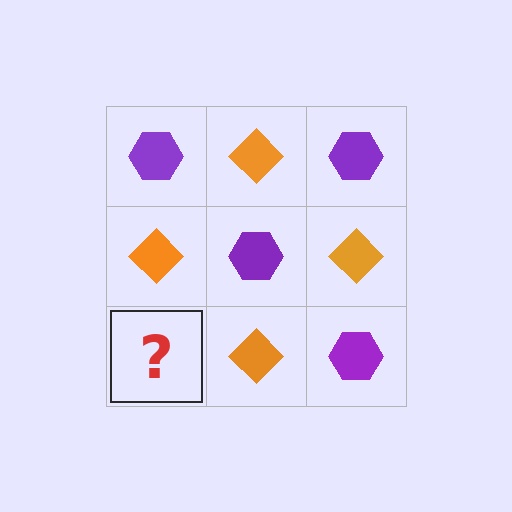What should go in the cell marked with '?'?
The missing cell should contain a purple hexagon.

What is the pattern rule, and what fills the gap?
The rule is that it alternates purple hexagon and orange diamond in a checkerboard pattern. The gap should be filled with a purple hexagon.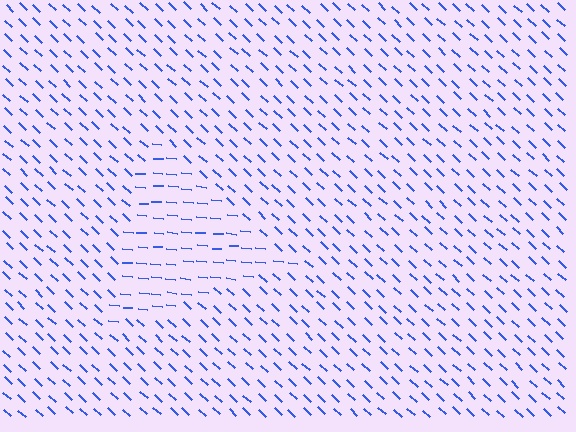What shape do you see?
I see a triangle.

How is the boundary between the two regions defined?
The boundary is defined purely by a change in line orientation (approximately 38 degrees difference). All lines are the same color and thickness.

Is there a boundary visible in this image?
Yes, there is a texture boundary formed by a change in line orientation.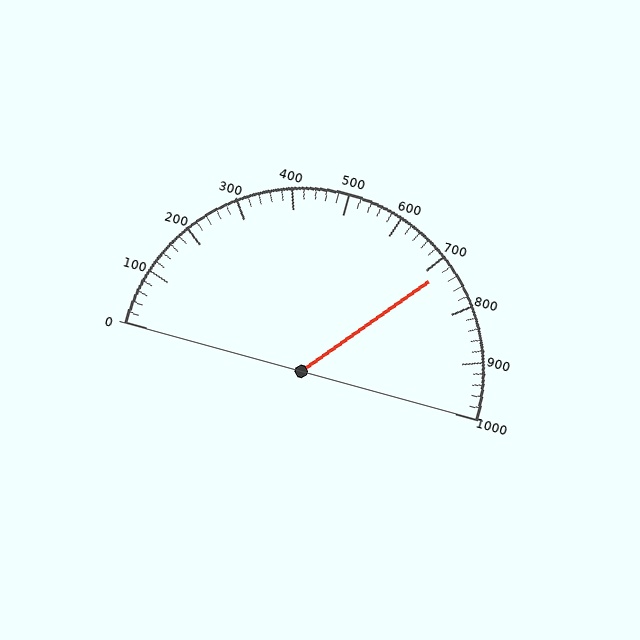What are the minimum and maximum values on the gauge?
The gauge ranges from 0 to 1000.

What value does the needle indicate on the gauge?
The needle indicates approximately 720.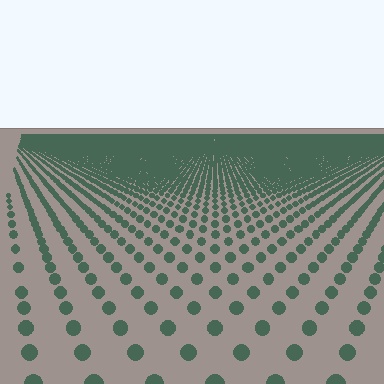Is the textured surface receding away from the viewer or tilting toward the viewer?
The surface is receding away from the viewer. Texture elements get smaller and denser toward the top.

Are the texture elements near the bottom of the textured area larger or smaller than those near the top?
Larger. Near the bottom, elements are closer to the viewer and appear at a bigger on-screen size.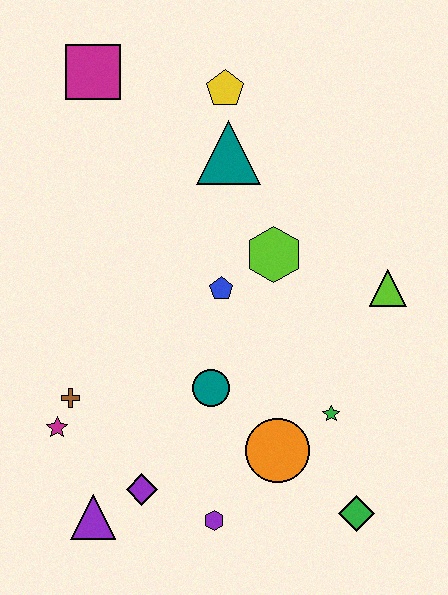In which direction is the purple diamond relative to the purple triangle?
The purple diamond is to the right of the purple triangle.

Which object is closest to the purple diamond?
The purple triangle is closest to the purple diamond.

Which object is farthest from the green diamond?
The magenta square is farthest from the green diamond.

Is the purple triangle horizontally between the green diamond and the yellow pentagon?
No